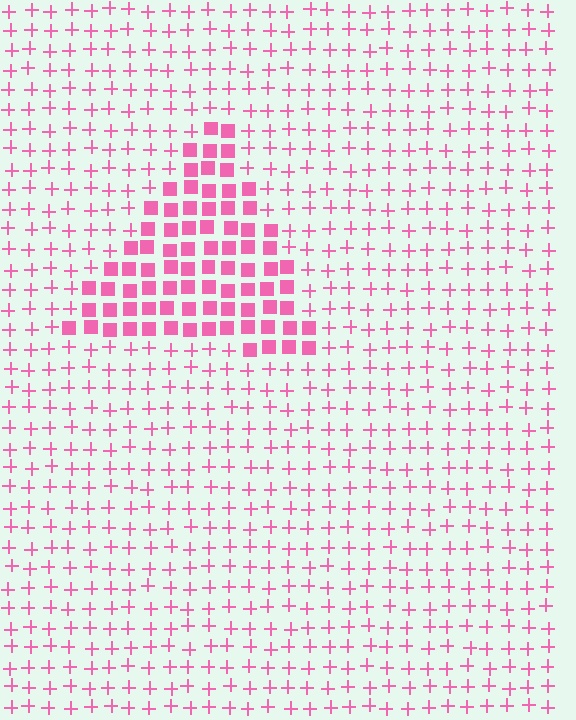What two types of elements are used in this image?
The image uses squares inside the triangle region and plus signs outside it.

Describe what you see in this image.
The image is filled with small pink elements arranged in a uniform grid. A triangle-shaped region contains squares, while the surrounding area contains plus signs. The boundary is defined purely by the change in element shape.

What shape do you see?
I see a triangle.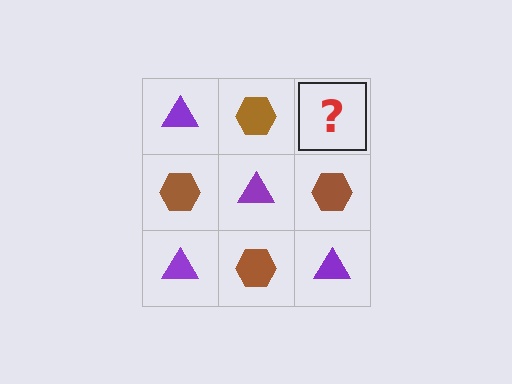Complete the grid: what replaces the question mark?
The question mark should be replaced with a purple triangle.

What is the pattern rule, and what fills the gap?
The rule is that it alternates purple triangle and brown hexagon in a checkerboard pattern. The gap should be filled with a purple triangle.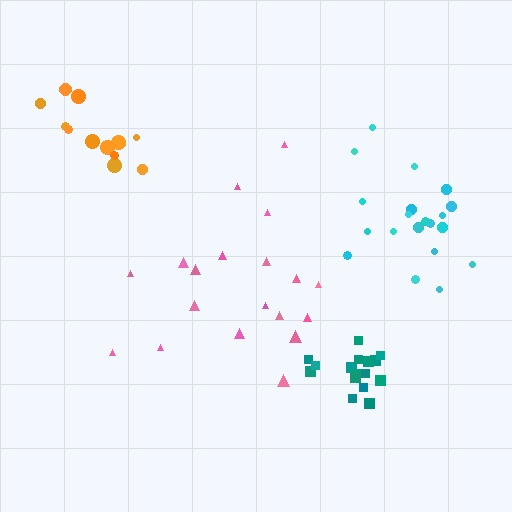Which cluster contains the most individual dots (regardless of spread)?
Cyan (20).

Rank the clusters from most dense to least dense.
teal, orange, cyan, pink.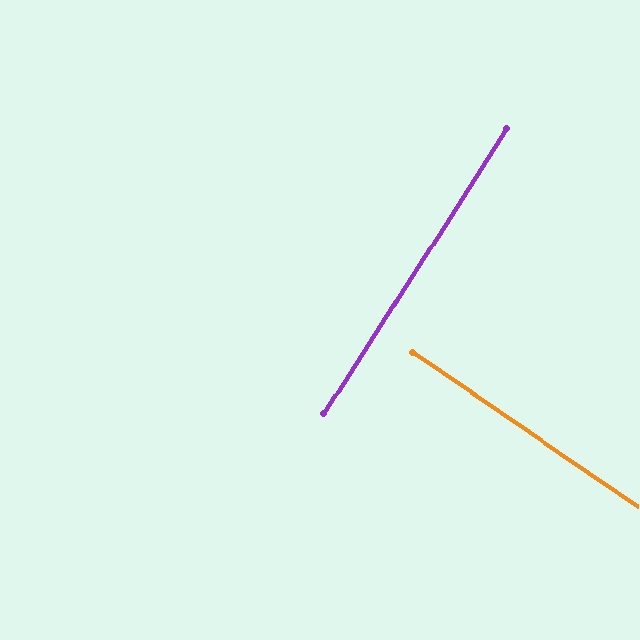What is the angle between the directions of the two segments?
Approximately 88 degrees.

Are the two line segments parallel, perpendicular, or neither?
Perpendicular — they meet at approximately 88°.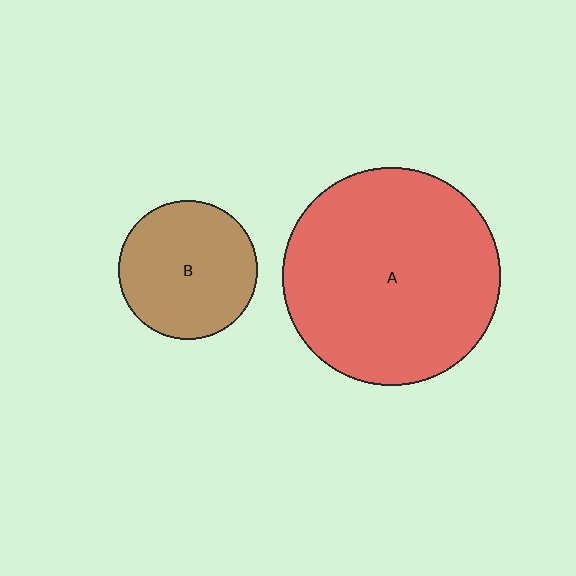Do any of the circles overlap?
No, none of the circles overlap.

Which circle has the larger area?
Circle A (red).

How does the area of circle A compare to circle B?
Approximately 2.5 times.